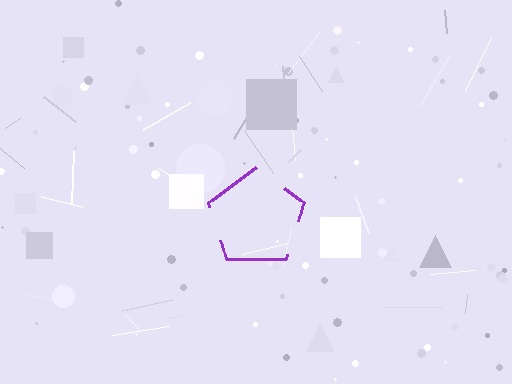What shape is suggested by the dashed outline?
The dashed outline suggests a pentagon.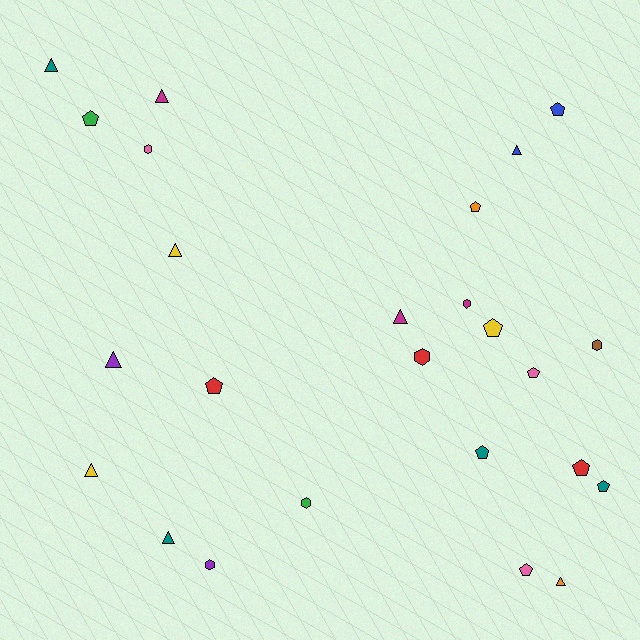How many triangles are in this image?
There are 9 triangles.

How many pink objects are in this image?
There are 3 pink objects.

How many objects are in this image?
There are 25 objects.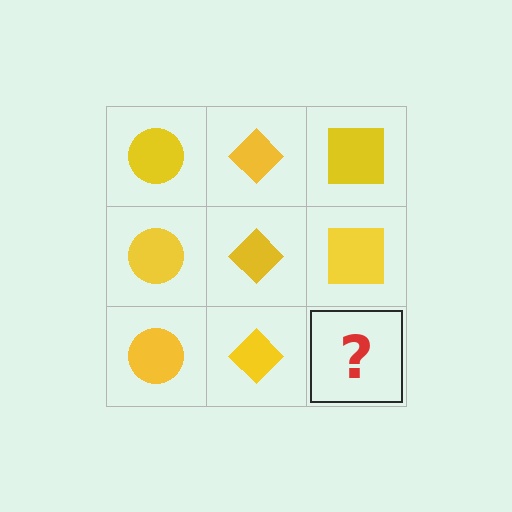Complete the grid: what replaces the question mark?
The question mark should be replaced with a yellow square.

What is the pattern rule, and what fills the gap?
The rule is that each column has a consistent shape. The gap should be filled with a yellow square.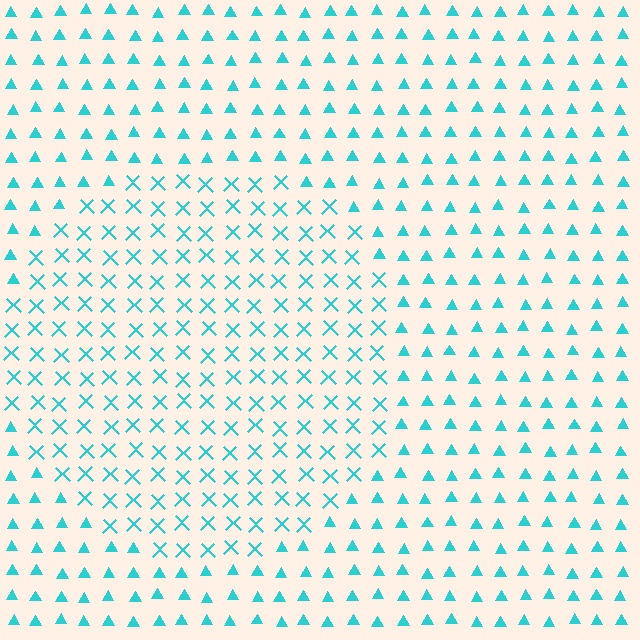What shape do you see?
I see a circle.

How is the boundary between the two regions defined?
The boundary is defined by a change in element shape: X marks inside vs. triangles outside. All elements share the same color and spacing.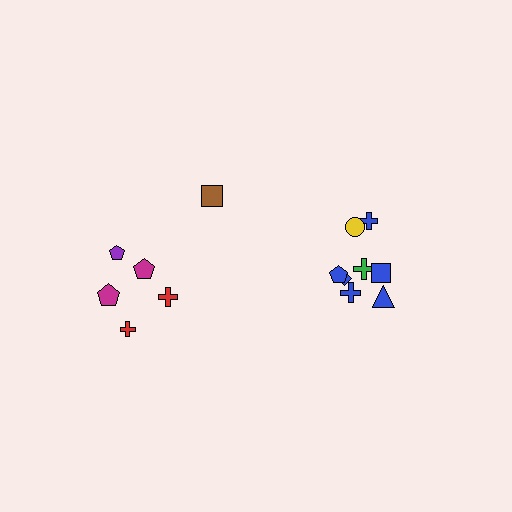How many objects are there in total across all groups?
There are 14 objects.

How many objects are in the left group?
There are 6 objects.